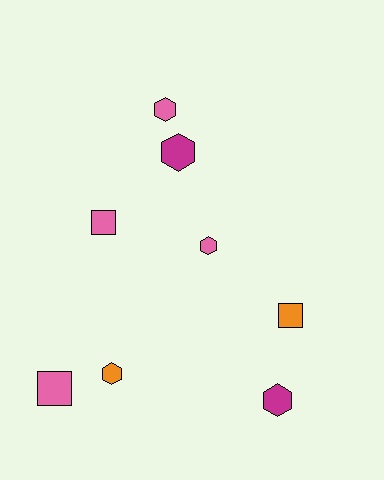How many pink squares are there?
There are 2 pink squares.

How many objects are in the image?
There are 8 objects.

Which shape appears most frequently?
Hexagon, with 5 objects.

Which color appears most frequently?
Pink, with 4 objects.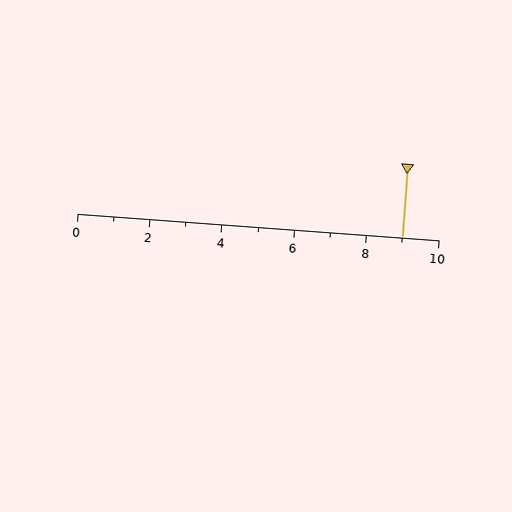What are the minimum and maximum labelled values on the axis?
The axis runs from 0 to 10.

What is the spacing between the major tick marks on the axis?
The major ticks are spaced 2 apart.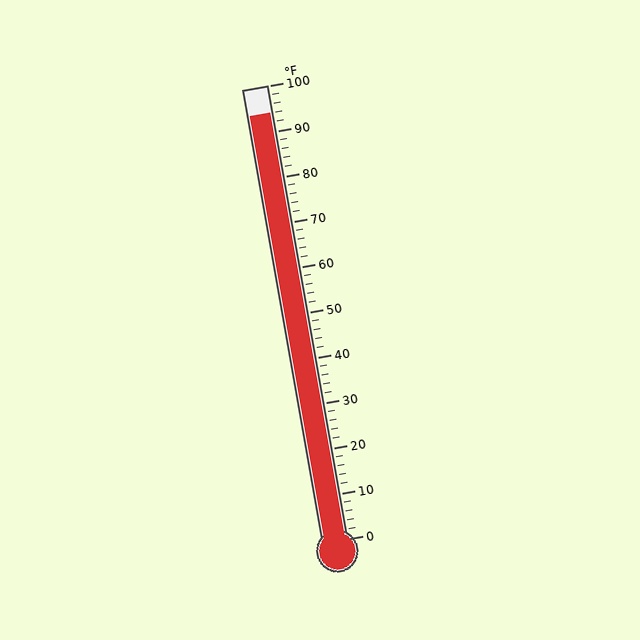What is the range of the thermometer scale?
The thermometer scale ranges from 0°F to 100°F.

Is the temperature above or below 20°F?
The temperature is above 20°F.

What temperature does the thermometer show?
The thermometer shows approximately 94°F.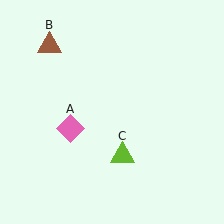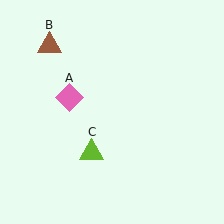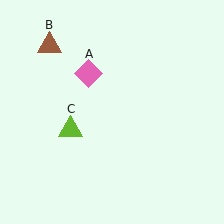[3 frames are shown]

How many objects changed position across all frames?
2 objects changed position: pink diamond (object A), lime triangle (object C).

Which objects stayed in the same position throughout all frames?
Brown triangle (object B) remained stationary.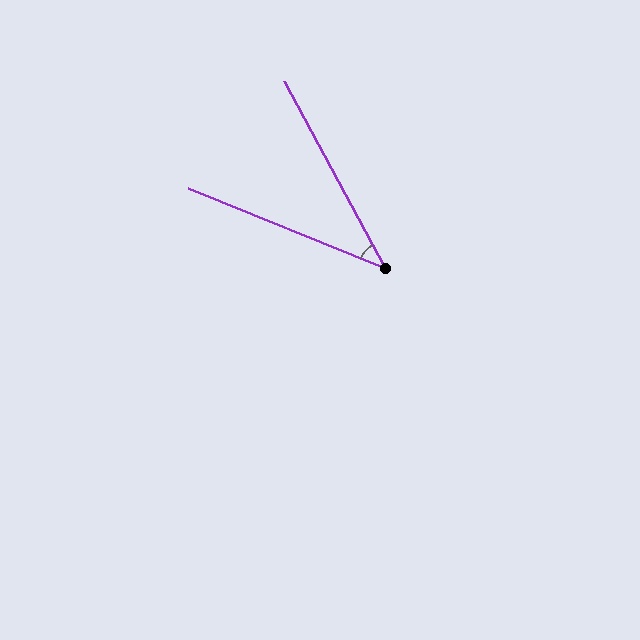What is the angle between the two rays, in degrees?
Approximately 39 degrees.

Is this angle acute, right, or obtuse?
It is acute.